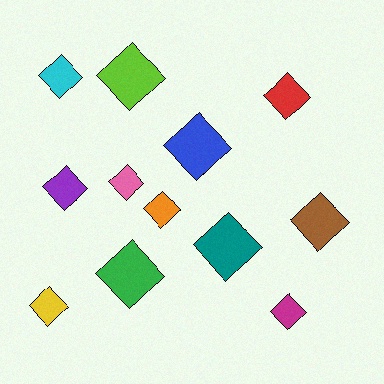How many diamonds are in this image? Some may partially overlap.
There are 12 diamonds.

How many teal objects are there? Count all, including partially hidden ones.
There is 1 teal object.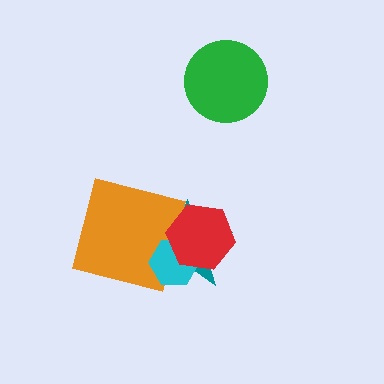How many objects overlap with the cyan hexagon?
3 objects overlap with the cyan hexagon.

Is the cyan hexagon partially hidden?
Yes, it is partially covered by another shape.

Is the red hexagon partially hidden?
No, no other shape covers it.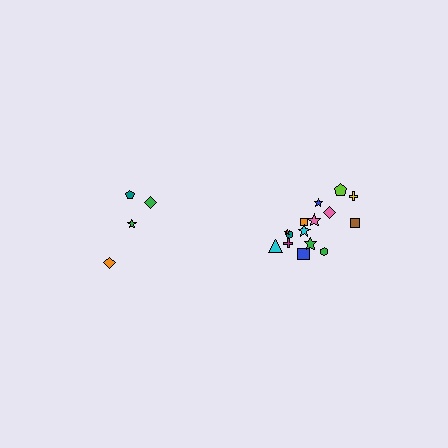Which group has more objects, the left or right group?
The right group.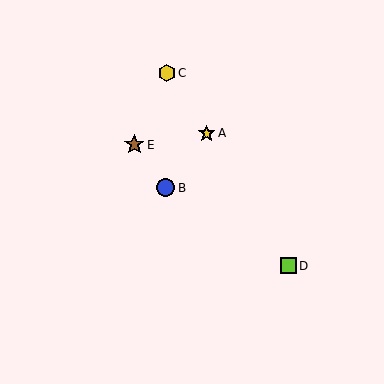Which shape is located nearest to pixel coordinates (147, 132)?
The brown star (labeled E) at (134, 145) is nearest to that location.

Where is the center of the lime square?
The center of the lime square is at (288, 266).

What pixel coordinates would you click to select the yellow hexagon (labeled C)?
Click at (167, 73) to select the yellow hexagon C.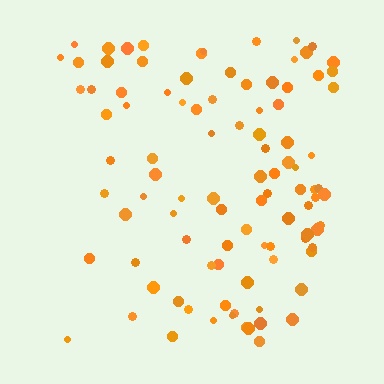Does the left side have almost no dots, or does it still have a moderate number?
Still a moderate number, just noticeably fewer than the right.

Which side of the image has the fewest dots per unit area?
The left.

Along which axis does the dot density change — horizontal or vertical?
Horizontal.